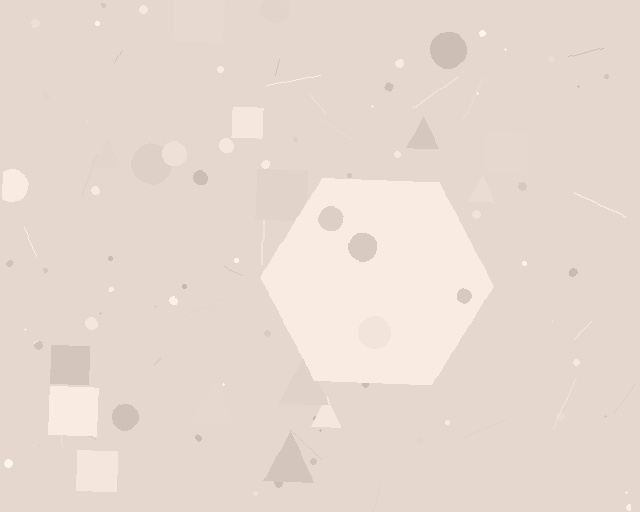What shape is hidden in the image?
A hexagon is hidden in the image.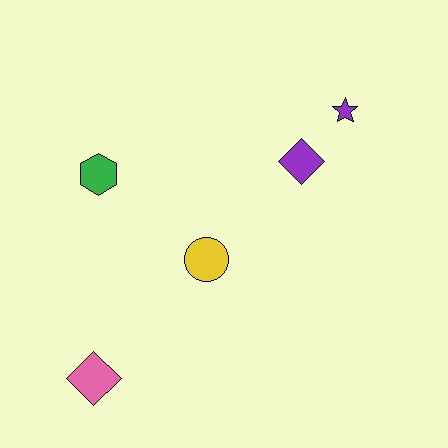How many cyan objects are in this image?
There are no cyan objects.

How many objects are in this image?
There are 5 objects.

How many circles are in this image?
There is 1 circle.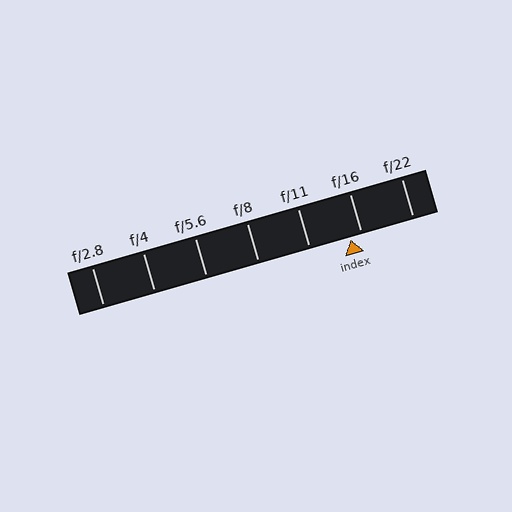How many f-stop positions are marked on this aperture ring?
There are 7 f-stop positions marked.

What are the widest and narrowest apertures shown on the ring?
The widest aperture shown is f/2.8 and the narrowest is f/22.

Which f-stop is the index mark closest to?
The index mark is closest to f/16.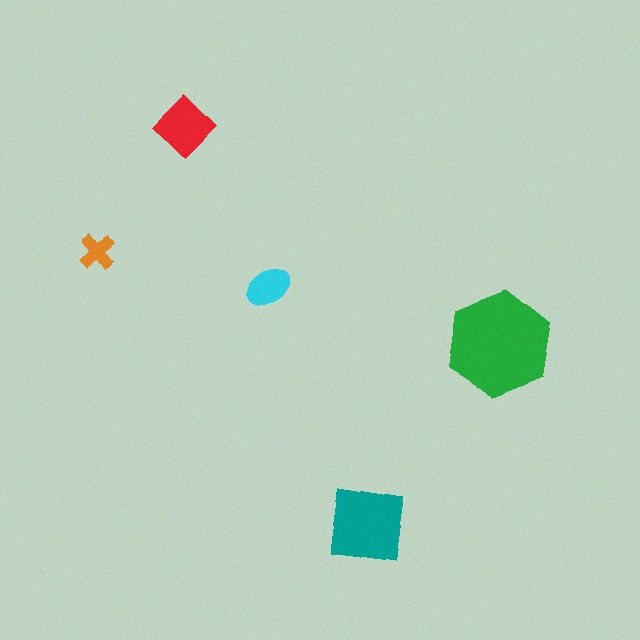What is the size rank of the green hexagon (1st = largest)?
1st.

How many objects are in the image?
There are 5 objects in the image.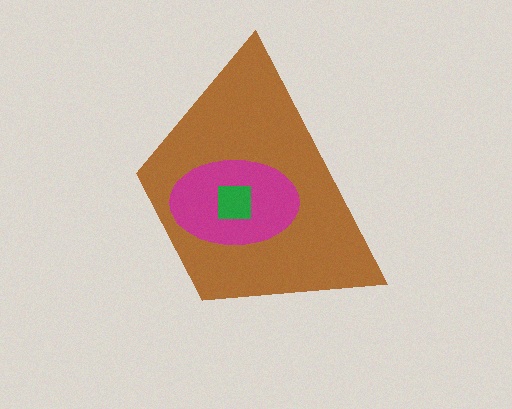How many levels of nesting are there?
3.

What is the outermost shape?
The brown trapezoid.